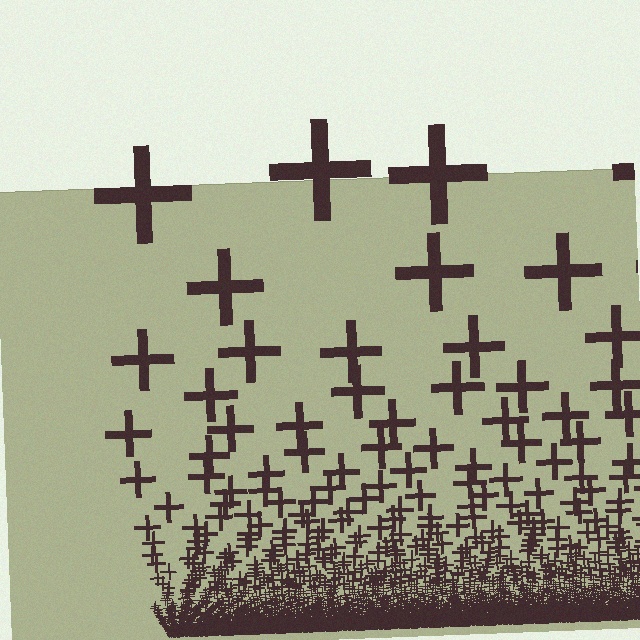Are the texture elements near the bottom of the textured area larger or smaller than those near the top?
Smaller. The gradient is inverted — elements near the bottom are smaller and denser.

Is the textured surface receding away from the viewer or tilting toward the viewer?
The surface appears to tilt toward the viewer. Texture elements get larger and sparser toward the top.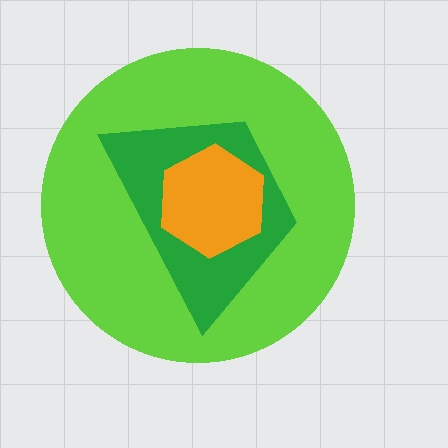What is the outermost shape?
The lime circle.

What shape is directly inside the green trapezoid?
The orange hexagon.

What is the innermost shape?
The orange hexagon.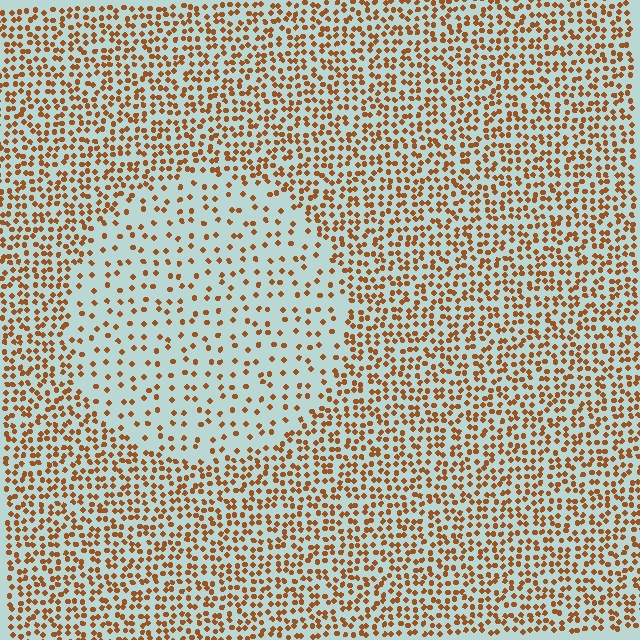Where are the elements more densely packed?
The elements are more densely packed outside the circle boundary.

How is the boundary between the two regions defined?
The boundary is defined by a change in element density (approximately 2.4x ratio). All elements are the same color, size, and shape.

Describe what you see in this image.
The image contains small brown elements arranged at two different densities. A circle-shaped region is visible where the elements are less densely packed than the surrounding area.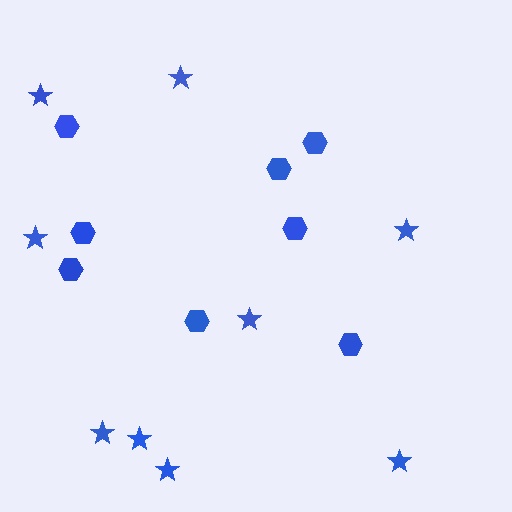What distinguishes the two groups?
There are 2 groups: one group of hexagons (8) and one group of stars (9).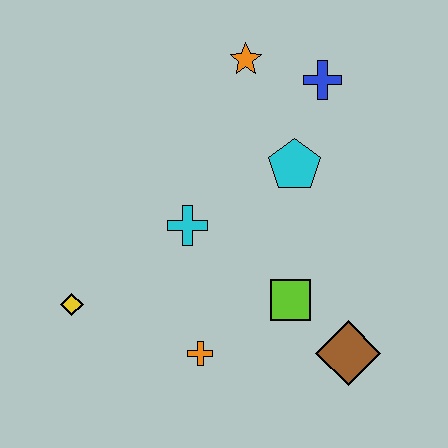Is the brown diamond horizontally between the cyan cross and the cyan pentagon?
No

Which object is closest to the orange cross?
The lime square is closest to the orange cross.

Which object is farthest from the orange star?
The brown diamond is farthest from the orange star.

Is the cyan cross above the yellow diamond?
Yes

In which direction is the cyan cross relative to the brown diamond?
The cyan cross is to the left of the brown diamond.